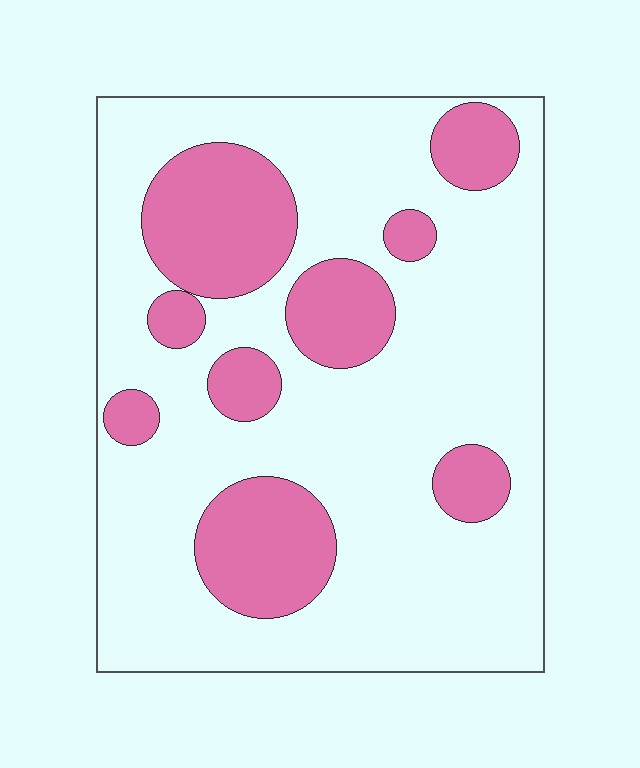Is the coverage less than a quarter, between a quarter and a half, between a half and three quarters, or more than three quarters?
Between a quarter and a half.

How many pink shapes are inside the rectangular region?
9.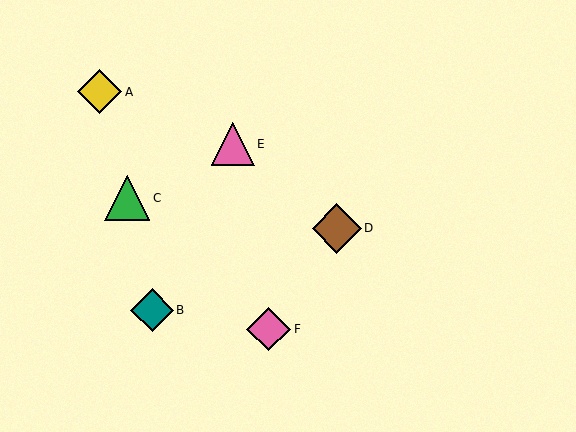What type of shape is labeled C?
Shape C is a green triangle.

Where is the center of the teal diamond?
The center of the teal diamond is at (152, 310).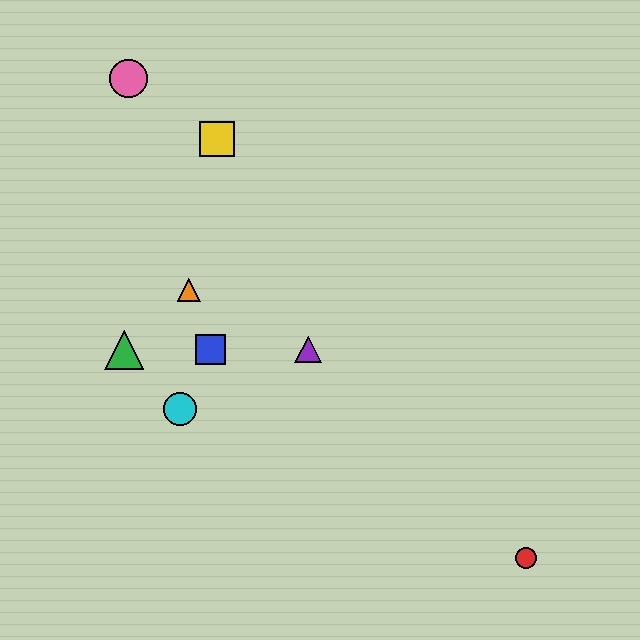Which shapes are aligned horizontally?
The blue square, the green triangle, the purple triangle are aligned horizontally.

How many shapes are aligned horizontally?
3 shapes (the blue square, the green triangle, the purple triangle) are aligned horizontally.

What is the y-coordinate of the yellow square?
The yellow square is at y≈139.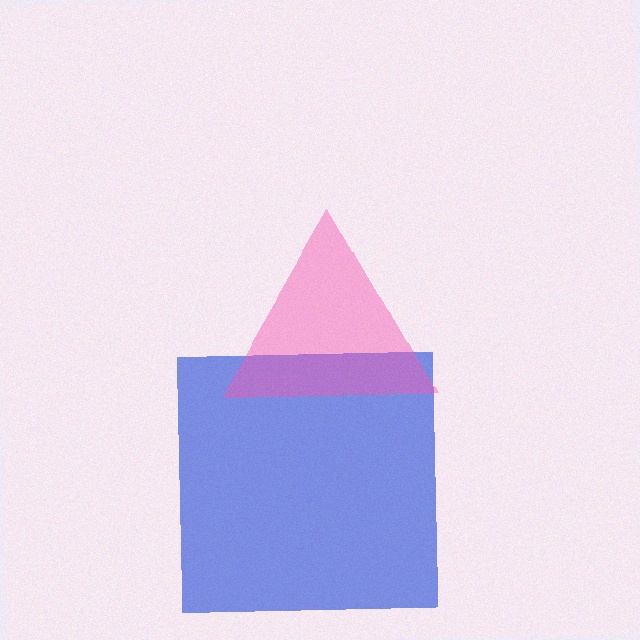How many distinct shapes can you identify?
There are 2 distinct shapes: a blue square, a pink triangle.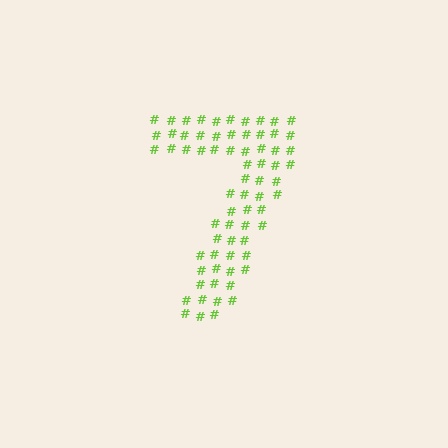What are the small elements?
The small elements are hash symbols.